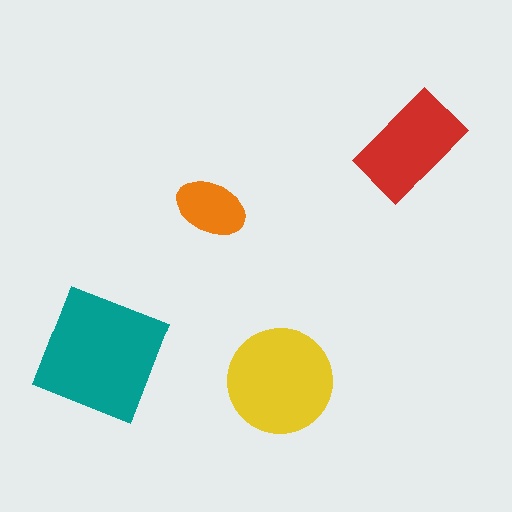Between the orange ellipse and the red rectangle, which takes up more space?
The red rectangle.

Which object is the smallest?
The orange ellipse.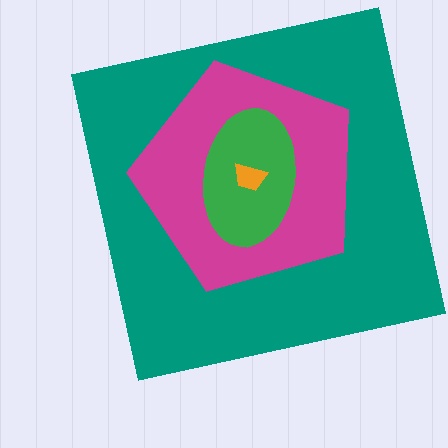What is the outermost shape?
The teal square.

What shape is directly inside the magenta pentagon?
The green ellipse.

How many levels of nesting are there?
4.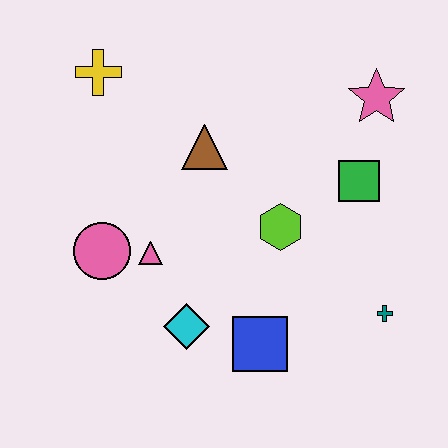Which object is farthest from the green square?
The yellow cross is farthest from the green square.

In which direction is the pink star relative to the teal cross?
The pink star is above the teal cross.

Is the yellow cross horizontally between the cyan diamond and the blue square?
No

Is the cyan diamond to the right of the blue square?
No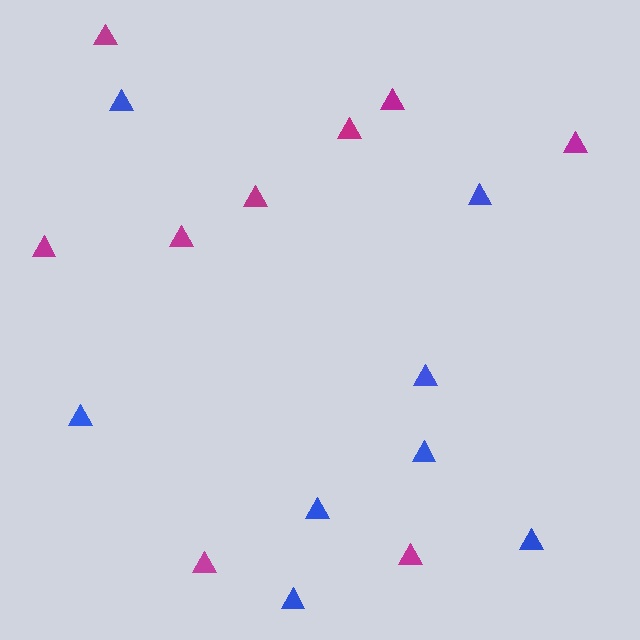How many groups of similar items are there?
There are 2 groups: one group of magenta triangles (9) and one group of blue triangles (8).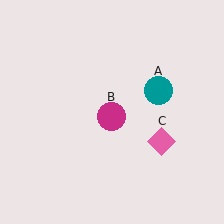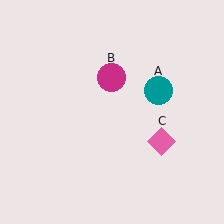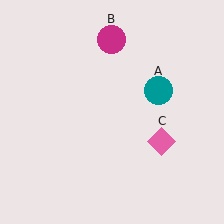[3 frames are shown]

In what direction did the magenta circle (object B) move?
The magenta circle (object B) moved up.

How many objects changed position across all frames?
1 object changed position: magenta circle (object B).